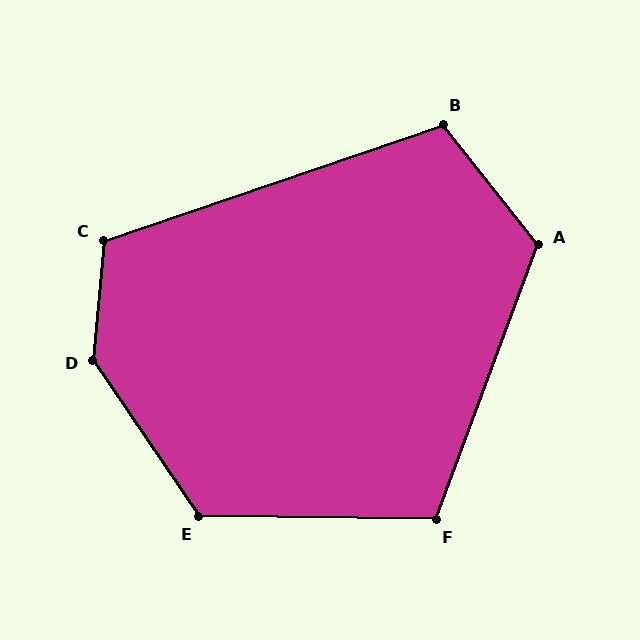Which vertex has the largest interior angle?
D, at approximately 141 degrees.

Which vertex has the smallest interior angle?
B, at approximately 110 degrees.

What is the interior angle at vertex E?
Approximately 125 degrees (obtuse).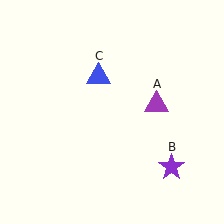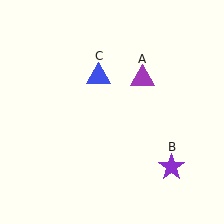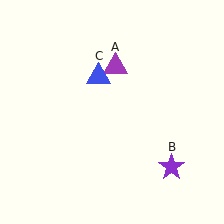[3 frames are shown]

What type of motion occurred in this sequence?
The purple triangle (object A) rotated counterclockwise around the center of the scene.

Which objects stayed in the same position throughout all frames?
Purple star (object B) and blue triangle (object C) remained stationary.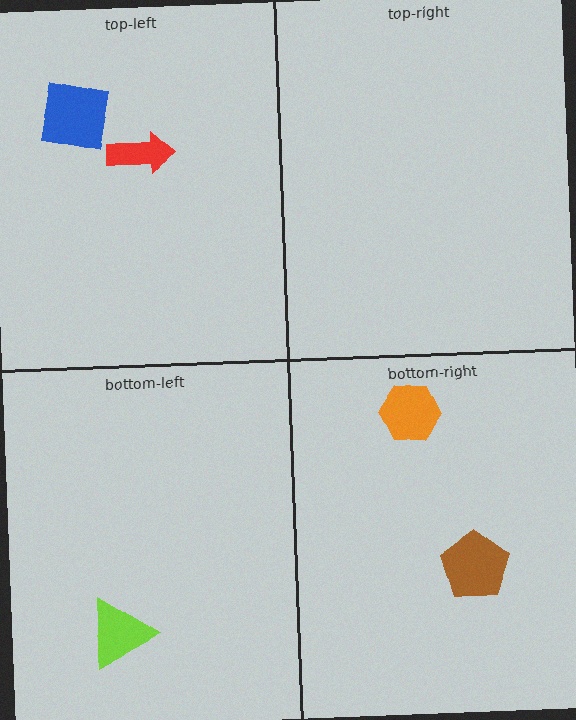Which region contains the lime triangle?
The bottom-left region.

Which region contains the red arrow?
The top-left region.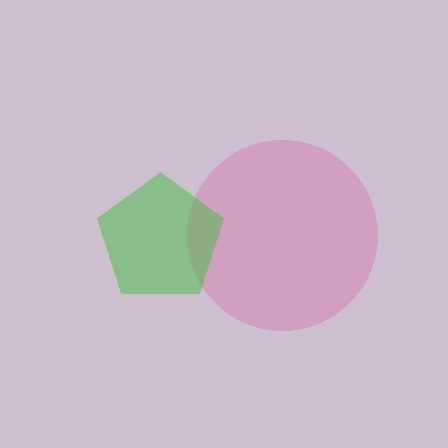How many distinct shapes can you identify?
There are 2 distinct shapes: a pink circle, a green pentagon.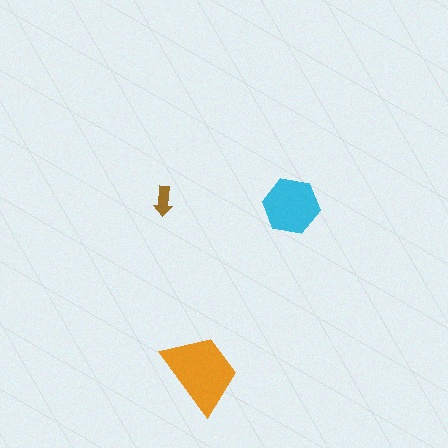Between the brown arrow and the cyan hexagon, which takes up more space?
The cyan hexagon.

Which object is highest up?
The brown arrow is topmost.